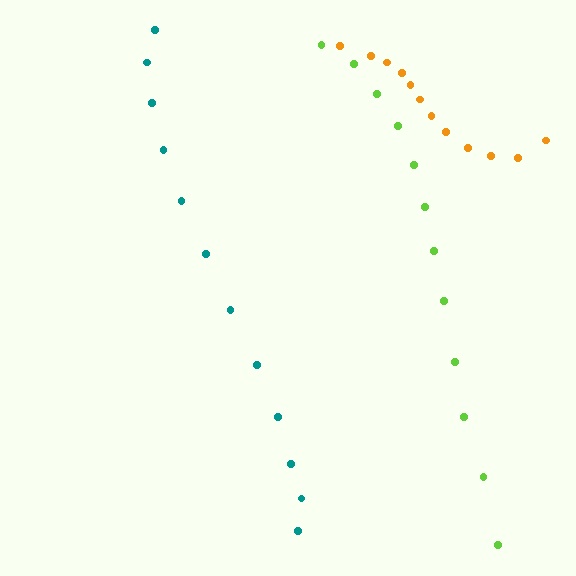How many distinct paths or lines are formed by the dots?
There are 3 distinct paths.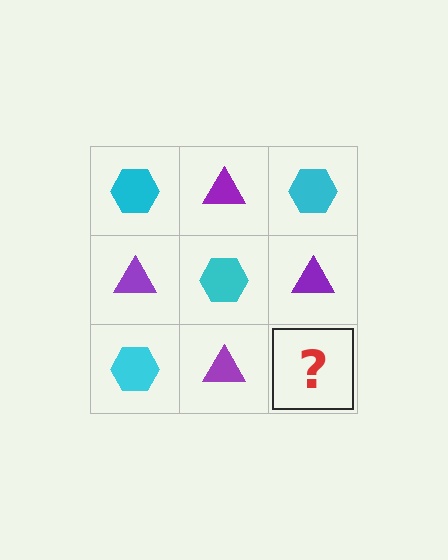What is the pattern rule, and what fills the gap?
The rule is that it alternates cyan hexagon and purple triangle in a checkerboard pattern. The gap should be filled with a cyan hexagon.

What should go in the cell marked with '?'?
The missing cell should contain a cyan hexagon.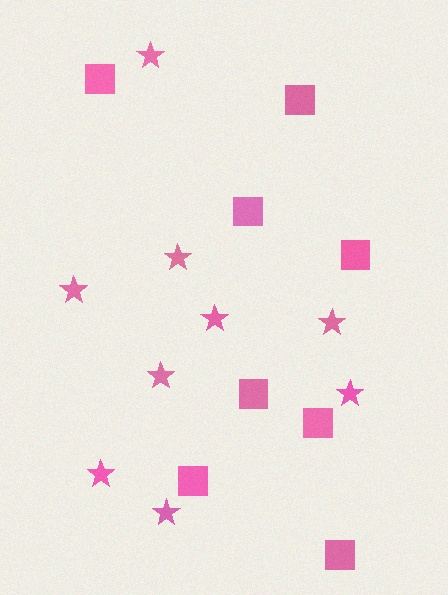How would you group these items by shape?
There are 2 groups: one group of stars (9) and one group of squares (8).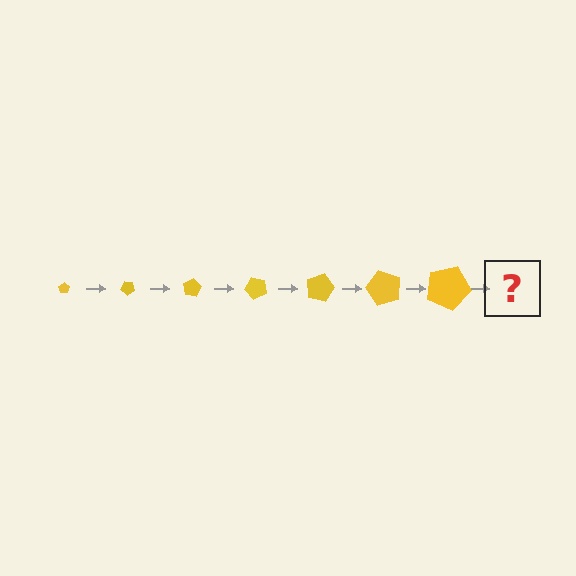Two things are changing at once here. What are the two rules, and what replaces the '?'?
The two rules are that the pentagon grows larger each step and it rotates 40 degrees each step. The '?' should be a pentagon, larger than the previous one and rotated 280 degrees from the start.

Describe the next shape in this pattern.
It should be a pentagon, larger than the previous one and rotated 280 degrees from the start.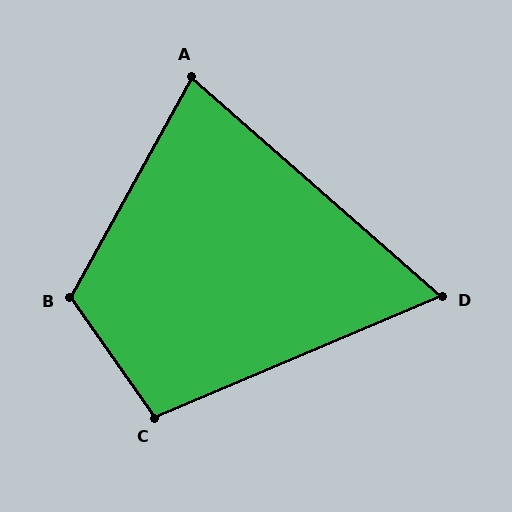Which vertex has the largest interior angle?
B, at approximately 116 degrees.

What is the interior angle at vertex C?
Approximately 102 degrees (obtuse).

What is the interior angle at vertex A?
Approximately 78 degrees (acute).